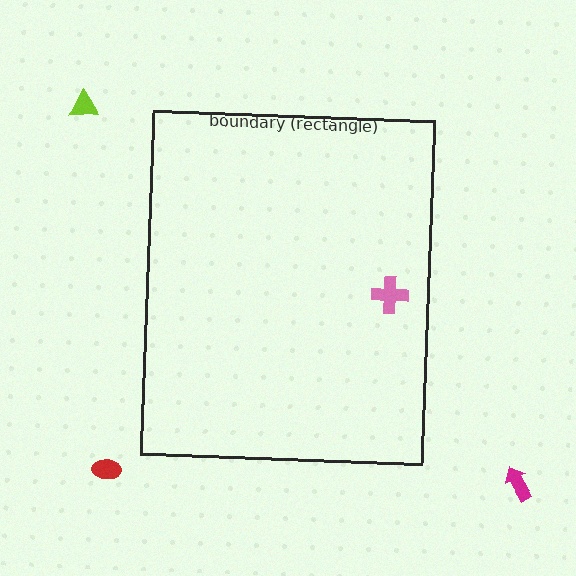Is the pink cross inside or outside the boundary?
Inside.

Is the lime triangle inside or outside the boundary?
Outside.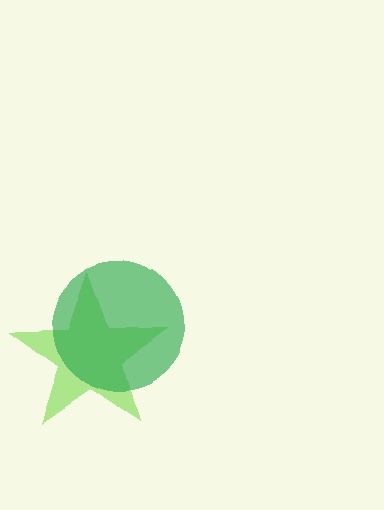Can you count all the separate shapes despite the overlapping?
Yes, there are 2 separate shapes.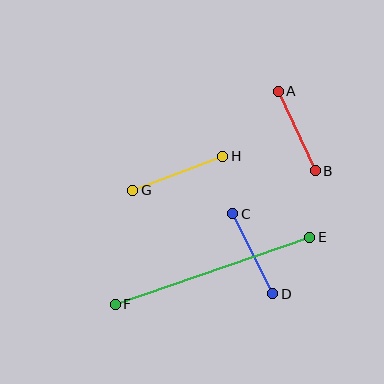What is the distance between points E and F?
The distance is approximately 206 pixels.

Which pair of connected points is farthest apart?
Points E and F are farthest apart.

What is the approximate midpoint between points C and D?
The midpoint is at approximately (253, 254) pixels.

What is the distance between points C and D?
The distance is approximately 90 pixels.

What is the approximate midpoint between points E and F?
The midpoint is at approximately (213, 271) pixels.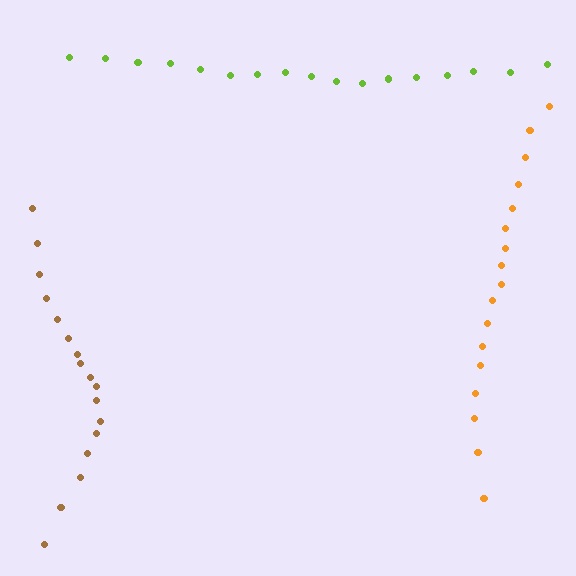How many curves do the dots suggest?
There are 3 distinct paths.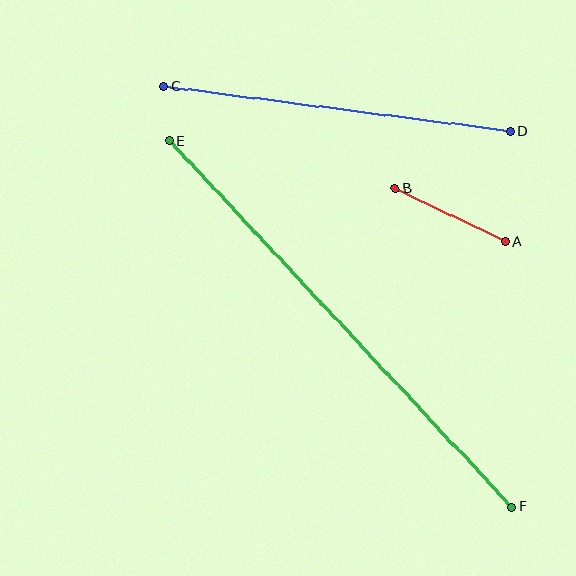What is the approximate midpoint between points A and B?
The midpoint is at approximately (451, 215) pixels.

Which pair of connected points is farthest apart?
Points E and F are farthest apart.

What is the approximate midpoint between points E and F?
The midpoint is at approximately (341, 324) pixels.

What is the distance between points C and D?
The distance is approximately 349 pixels.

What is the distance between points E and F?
The distance is approximately 502 pixels.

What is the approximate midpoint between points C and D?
The midpoint is at approximately (337, 109) pixels.